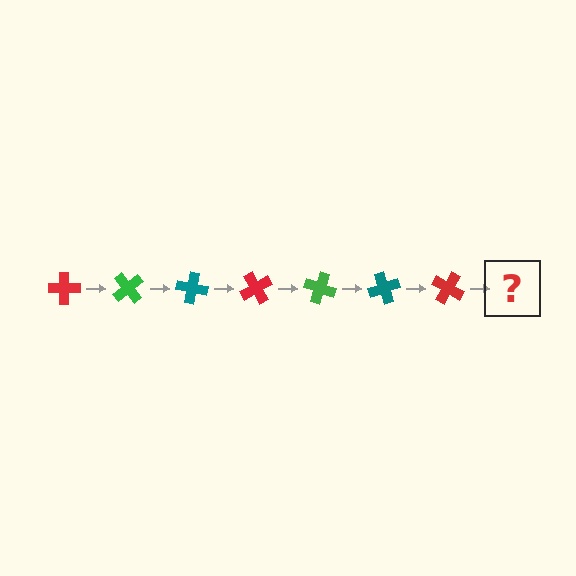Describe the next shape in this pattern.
It should be a green cross, rotated 350 degrees from the start.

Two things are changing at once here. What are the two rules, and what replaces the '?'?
The two rules are that it rotates 50 degrees each step and the color cycles through red, green, and teal. The '?' should be a green cross, rotated 350 degrees from the start.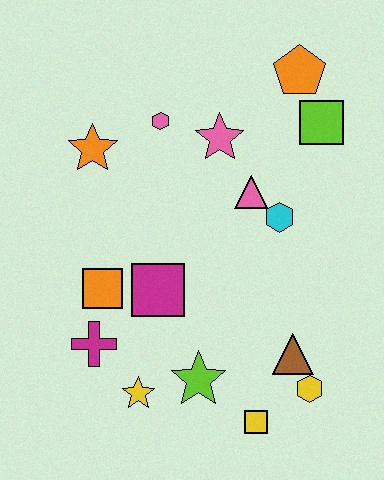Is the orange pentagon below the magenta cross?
No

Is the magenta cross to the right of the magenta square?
No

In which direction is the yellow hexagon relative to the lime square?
The yellow hexagon is below the lime square.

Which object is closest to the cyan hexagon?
The pink triangle is closest to the cyan hexagon.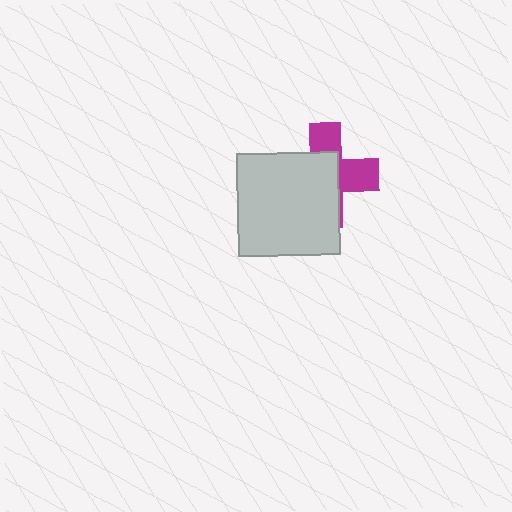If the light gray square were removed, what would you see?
You would see the complete magenta cross.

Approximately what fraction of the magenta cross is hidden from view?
Roughly 60% of the magenta cross is hidden behind the light gray square.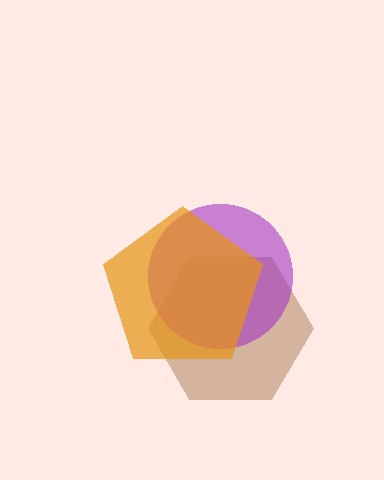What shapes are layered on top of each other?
The layered shapes are: a brown hexagon, a purple circle, an orange pentagon.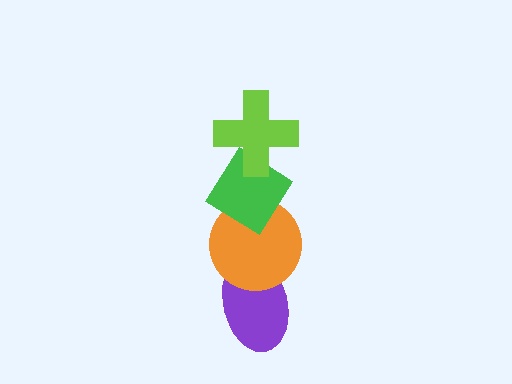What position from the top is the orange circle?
The orange circle is 3rd from the top.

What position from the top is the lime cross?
The lime cross is 1st from the top.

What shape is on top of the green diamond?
The lime cross is on top of the green diamond.